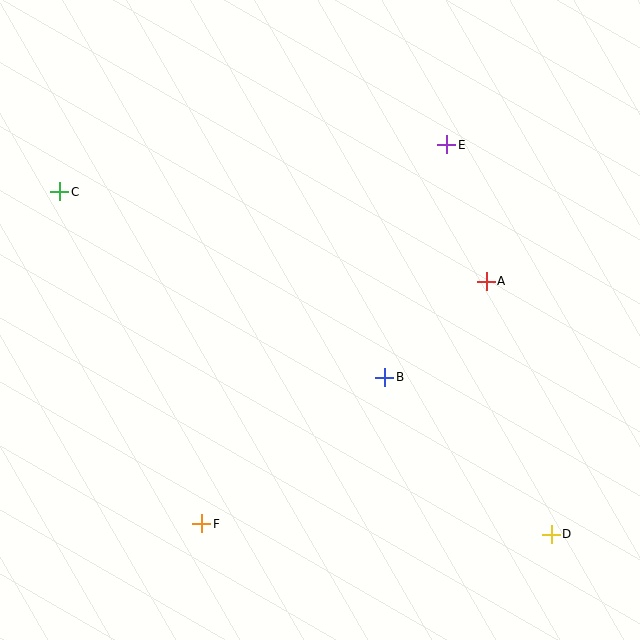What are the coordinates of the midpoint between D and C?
The midpoint between D and C is at (306, 363).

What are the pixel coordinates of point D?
Point D is at (551, 534).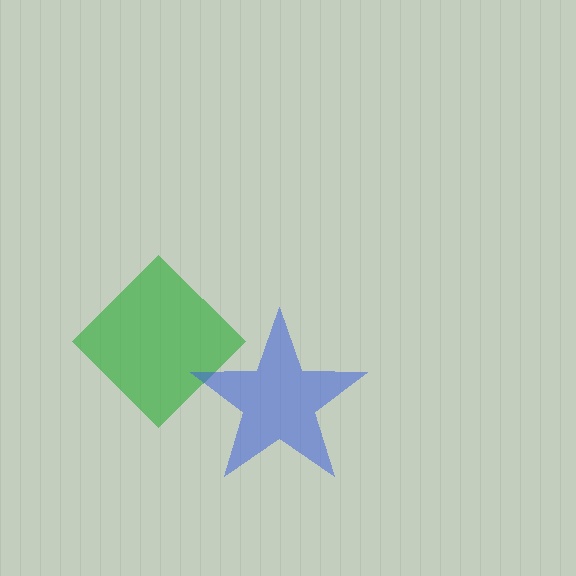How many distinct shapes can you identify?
There are 2 distinct shapes: a green diamond, a blue star.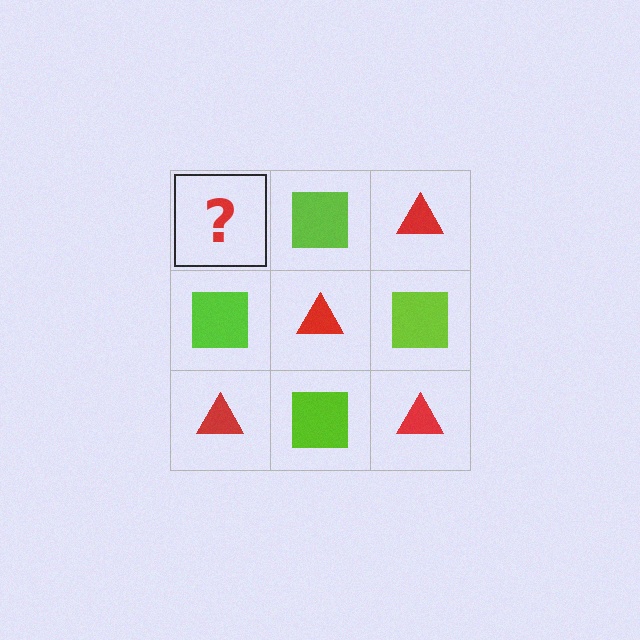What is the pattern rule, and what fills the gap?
The rule is that it alternates red triangle and lime square in a checkerboard pattern. The gap should be filled with a red triangle.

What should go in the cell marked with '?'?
The missing cell should contain a red triangle.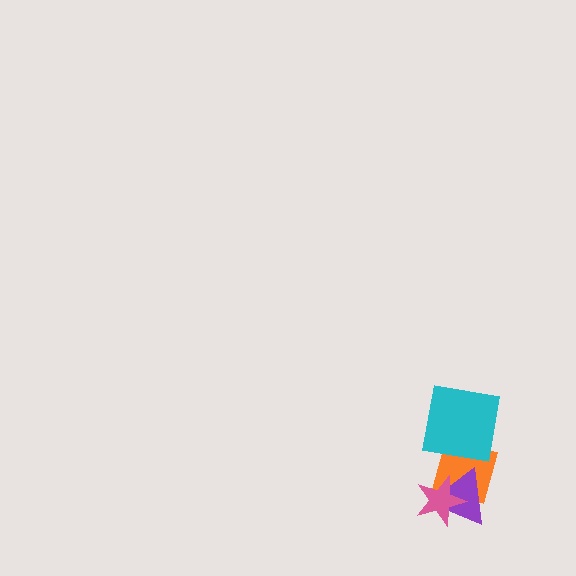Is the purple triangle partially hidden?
Yes, it is partially covered by another shape.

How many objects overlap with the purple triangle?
2 objects overlap with the purple triangle.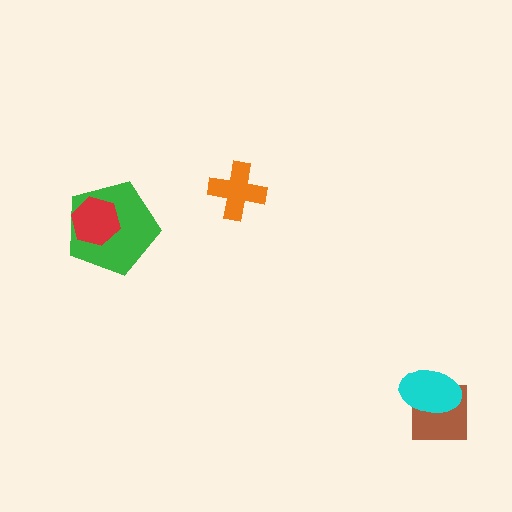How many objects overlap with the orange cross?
0 objects overlap with the orange cross.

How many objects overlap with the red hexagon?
1 object overlaps with the red hexagon.